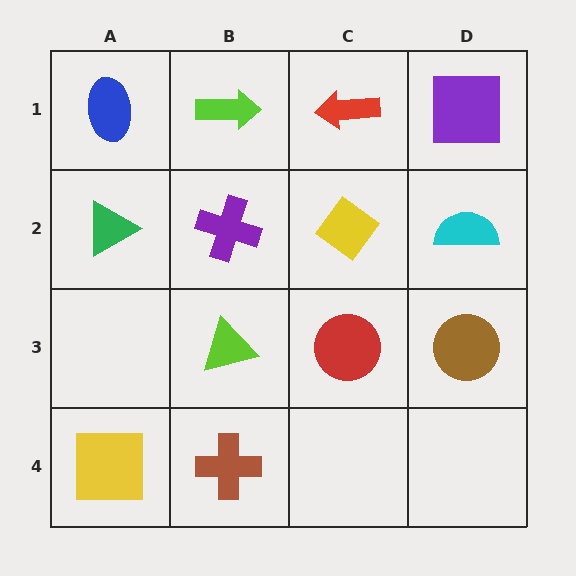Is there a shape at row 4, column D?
No, that cell is empty.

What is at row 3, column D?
A brown circle.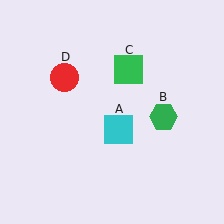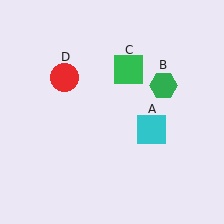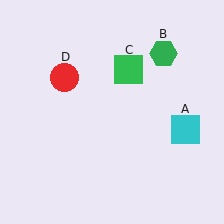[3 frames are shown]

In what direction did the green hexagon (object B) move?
The green hexagon (object B) moved up.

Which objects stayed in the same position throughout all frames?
Green square (object C) and red circle (object D) remained stationary.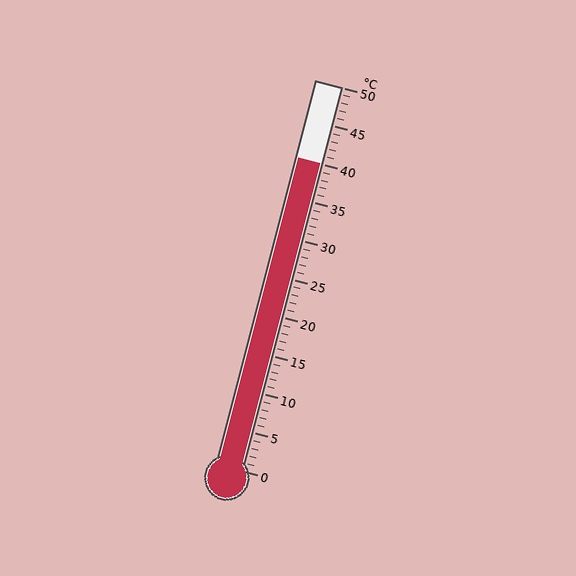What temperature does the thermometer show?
The thermometer shows approximately 40°C.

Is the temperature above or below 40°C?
The temperature is at 40°C.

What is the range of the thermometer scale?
The thermometer scale ranges from 0°C to 50°C.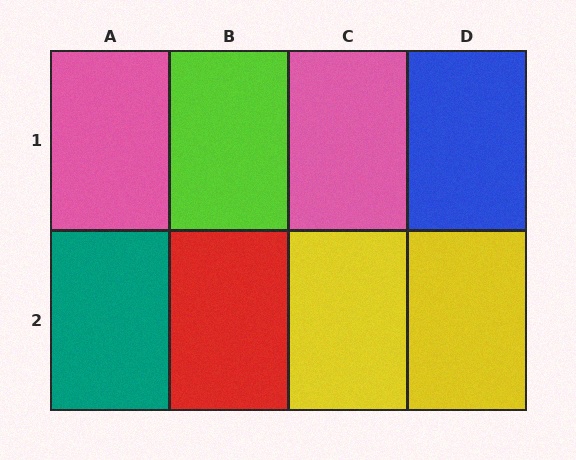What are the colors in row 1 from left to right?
Pink, lime, pink, blue.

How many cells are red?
1 cell is red.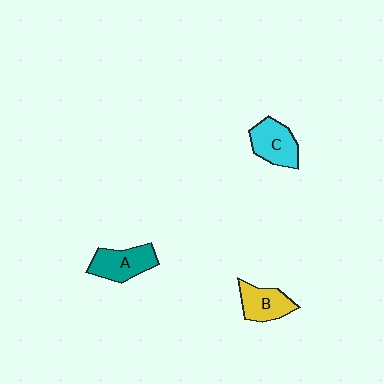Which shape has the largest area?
Shape A (teal).